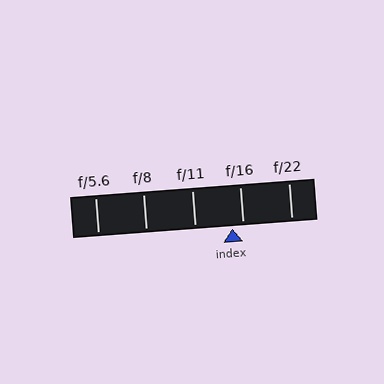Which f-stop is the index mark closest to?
The index mark is closest to f/16.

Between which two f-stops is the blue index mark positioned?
The index mark is between f/11 and f/16.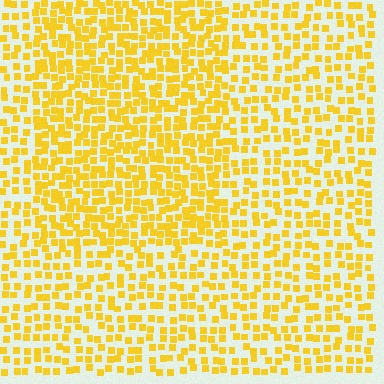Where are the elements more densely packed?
The elements are more densely packed inside the rectangle boundary.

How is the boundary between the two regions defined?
The boundary is defined by a change in element density (approximately 1.6x ratio). All elements are the same color, size, and shape.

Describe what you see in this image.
The image contains small yellow elements arranged at two different densities. A rectangle-shaped region is visible where the elements are more densely packed than the surrounding area.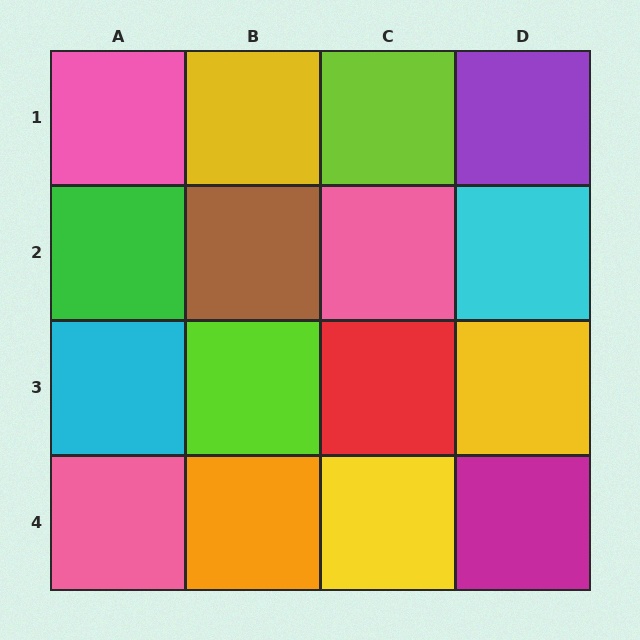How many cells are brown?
1 cell is brown.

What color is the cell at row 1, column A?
Pink.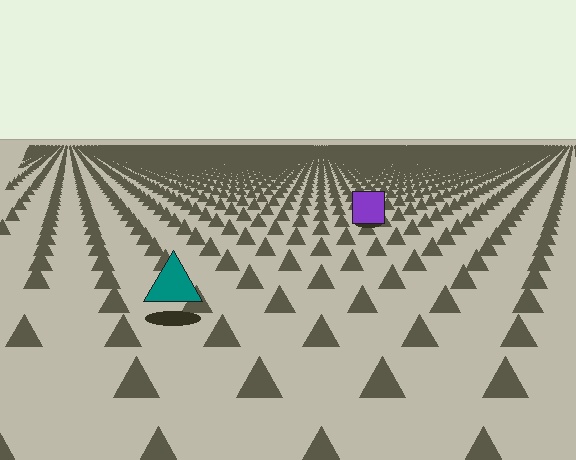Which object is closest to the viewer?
The teal triangle is closest. The texture marks near it are larger and more spread out.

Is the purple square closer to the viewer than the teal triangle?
No. The teal triangle is closer — you can tell from the texture gradient: the ground texture is coarser near it.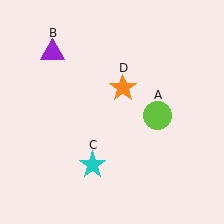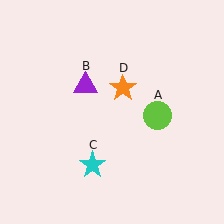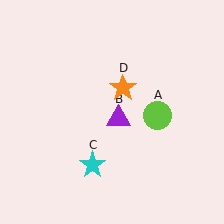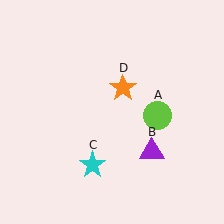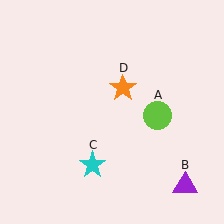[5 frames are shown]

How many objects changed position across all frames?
1 object changed position: purple triangle (object B).